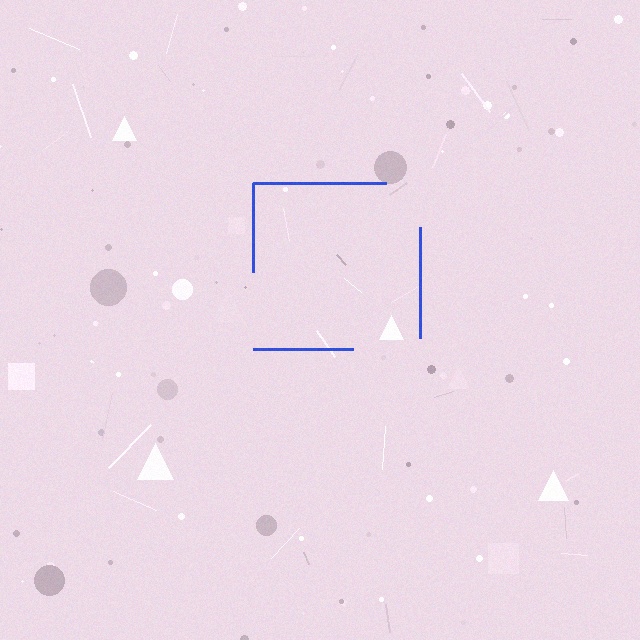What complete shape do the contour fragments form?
The contour fragments form a square.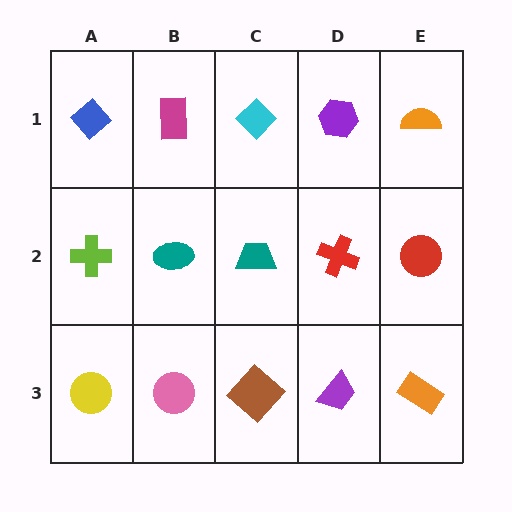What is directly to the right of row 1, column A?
A magenta rectangle.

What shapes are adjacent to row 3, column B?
A teal ellipse (row 2, column B), a yellow circle (row 3, column A), a brown diamond (row 3, column C).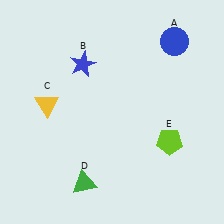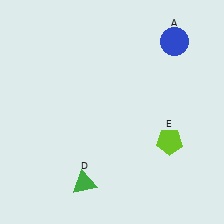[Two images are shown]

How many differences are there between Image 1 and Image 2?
There are 2 differences between the two images.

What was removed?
The blue star (B), the yellow triangle (C) were removed in Image 2.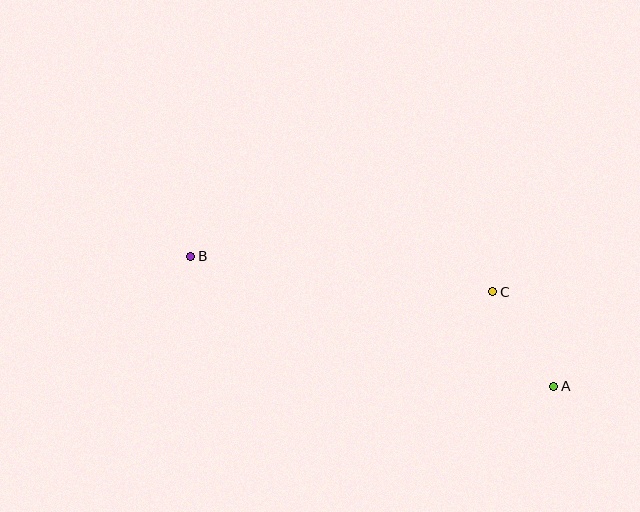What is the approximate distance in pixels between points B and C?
The distance between B and C is approximately 304 pixels.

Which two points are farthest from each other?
Points A and B are farthest from each other.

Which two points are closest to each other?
Points A and C are closest to each other.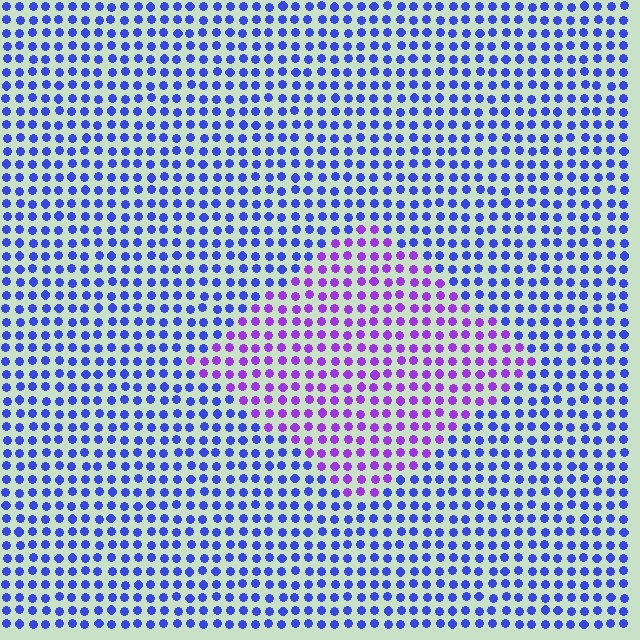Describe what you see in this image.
The image is filled with small blue elements in a uniform arrangement. A diamond-shaped region is visible where the elements are tinted to a slightly different hue, forming a subtle color boundary.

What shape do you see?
I see a diamond.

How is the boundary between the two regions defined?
The boundary is defined purely by a slight shift in hue (about 44 degrees). Spacing, size, and orientation are identical on both sides.